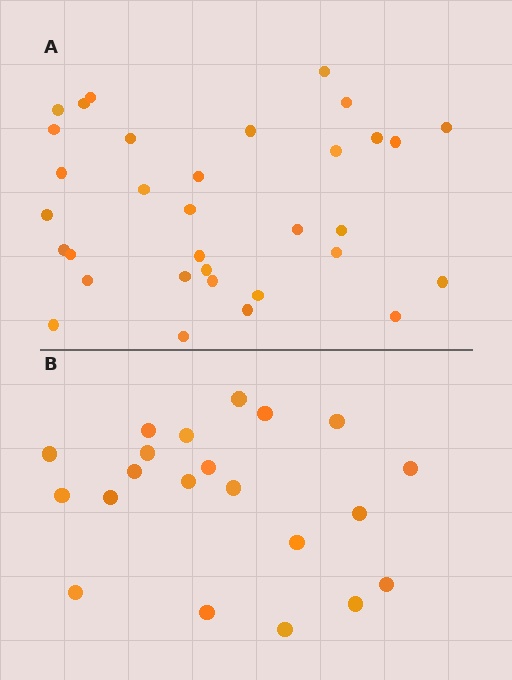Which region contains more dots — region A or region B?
Region A (the top region) has more dots.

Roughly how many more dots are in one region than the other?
Region A has roughly 12 or so more dots than region B.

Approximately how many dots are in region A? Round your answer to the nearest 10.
About 30 dots. (The exact count is 33, which rounds to 30.)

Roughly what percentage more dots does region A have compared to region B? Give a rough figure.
About 55% more.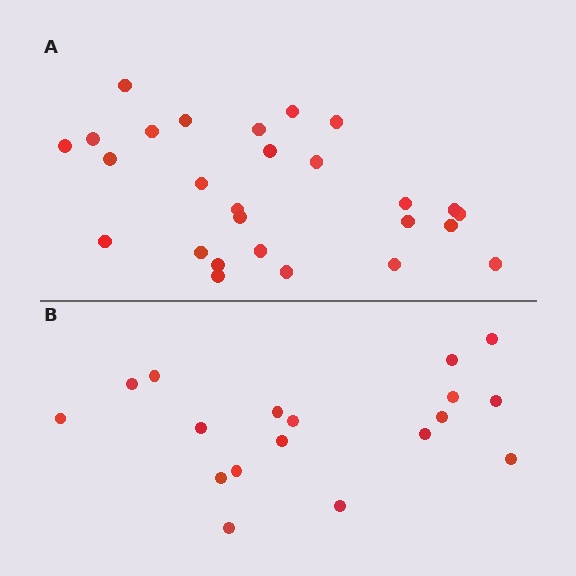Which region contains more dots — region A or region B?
Region A (the top region) has more dots.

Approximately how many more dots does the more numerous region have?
Region A has roughly 8 or so more dots than region B.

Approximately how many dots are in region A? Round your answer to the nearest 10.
About 30 dots. (The exact count is 27, which rounds to 30.)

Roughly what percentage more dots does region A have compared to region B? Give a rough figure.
About 50% more.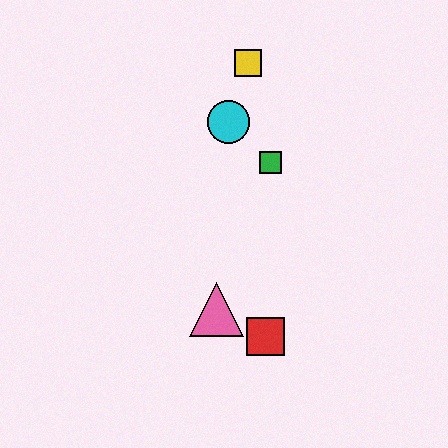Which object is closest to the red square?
The pink triangle is closest to the red square.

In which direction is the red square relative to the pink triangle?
The red square is to the right of the pink triangle.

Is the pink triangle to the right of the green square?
No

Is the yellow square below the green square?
No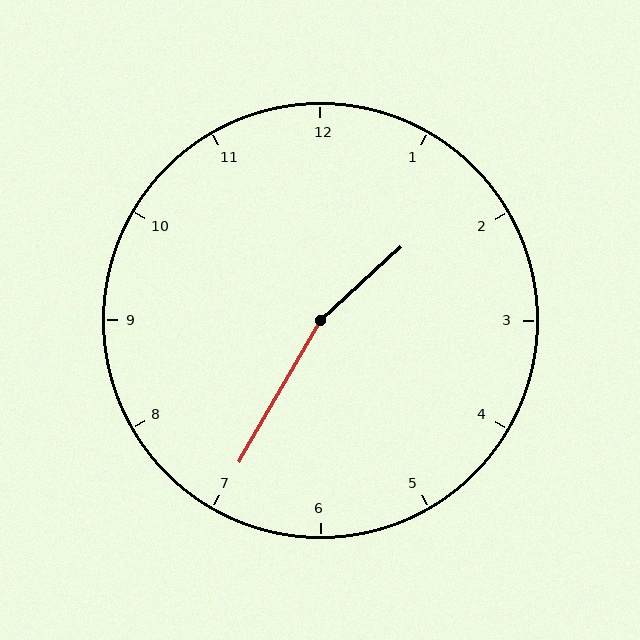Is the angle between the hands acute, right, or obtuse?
It is obtuse.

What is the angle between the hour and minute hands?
Approximately 162 degrees.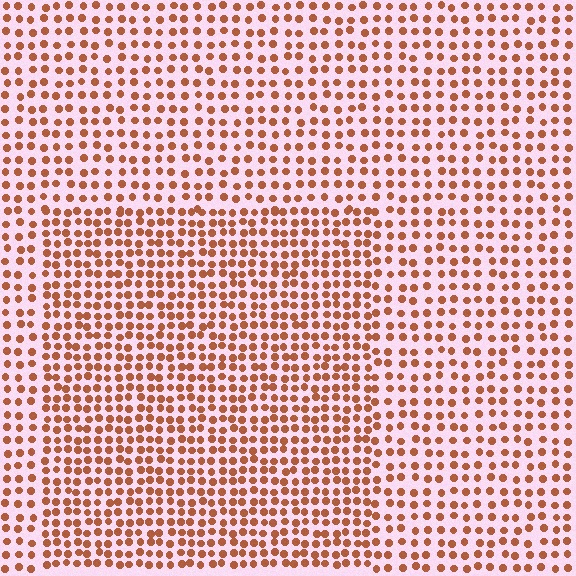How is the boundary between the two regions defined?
The boundary is defined by a change in element density (approximately 1.5x ratio). All elements are the same color, size, and shape.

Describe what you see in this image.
The image contains small brown elements arranged at two different densities. A rectangle-shaped region is visible where the elements are more densely packed than the surrounding area.